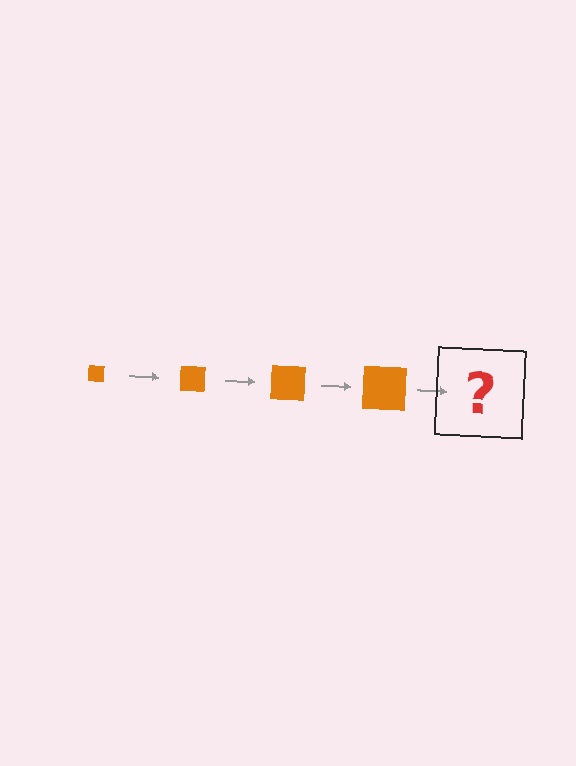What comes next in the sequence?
The next element should be an orange square, larger than the previous one.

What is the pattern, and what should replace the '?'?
The pattern is that the square gets progressively larger each step. The '?' should be an orange square, larger than the previous one.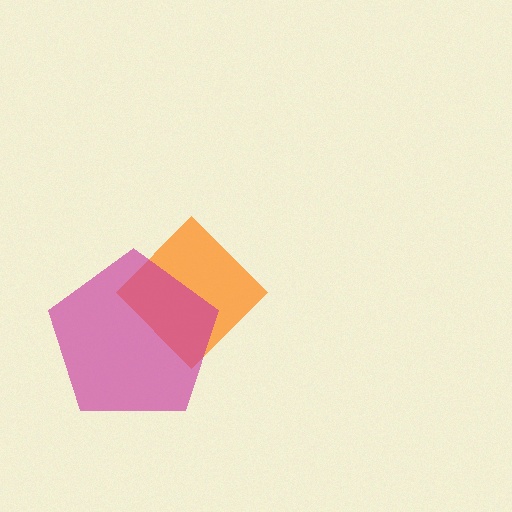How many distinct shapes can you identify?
There are 2 distinct shapes: an orange diamond, a magenta pentagon.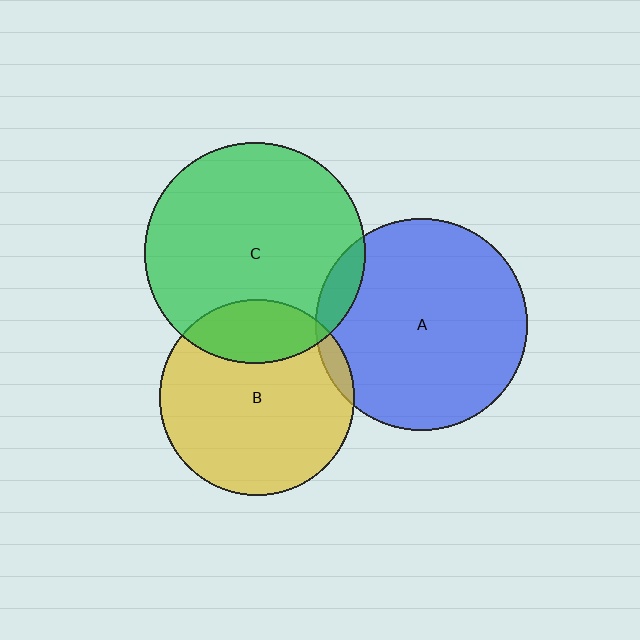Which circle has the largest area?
Circle C (green).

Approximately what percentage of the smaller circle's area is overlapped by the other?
Approximately 20%.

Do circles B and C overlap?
Yes.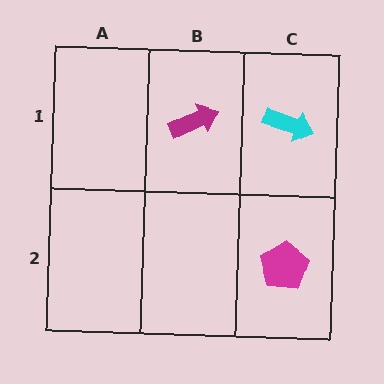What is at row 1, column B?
A magenta arrow.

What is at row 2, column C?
A magenta pentagon.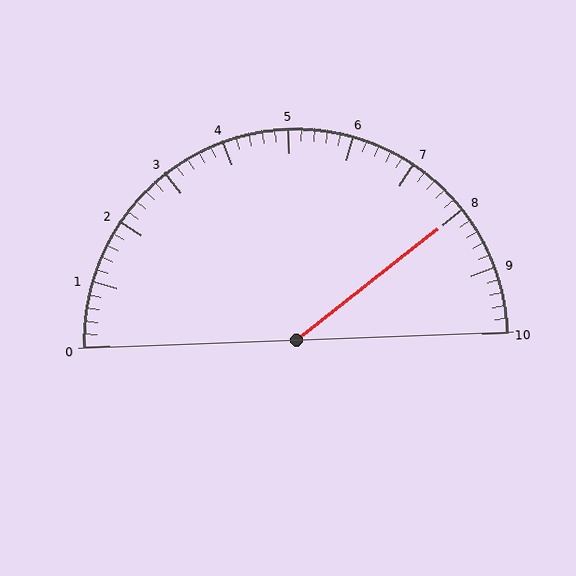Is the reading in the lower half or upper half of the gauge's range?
The reading is in the upper half of the range (0 to 10).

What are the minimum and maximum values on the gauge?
The gauge ranges from 0 to 10.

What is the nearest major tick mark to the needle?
The nearest major tick mark is 8.